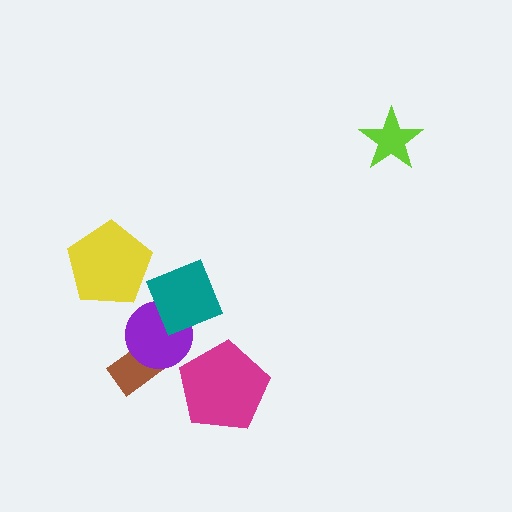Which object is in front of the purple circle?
The teal diamond is in front of the purple circle.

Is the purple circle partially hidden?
Yes, it is partially covered by another shape.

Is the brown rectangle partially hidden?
Yes, it is partially covered by another shape.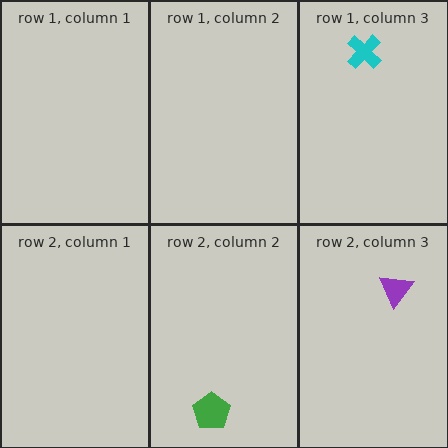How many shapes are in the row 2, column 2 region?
1.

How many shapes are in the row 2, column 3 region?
1.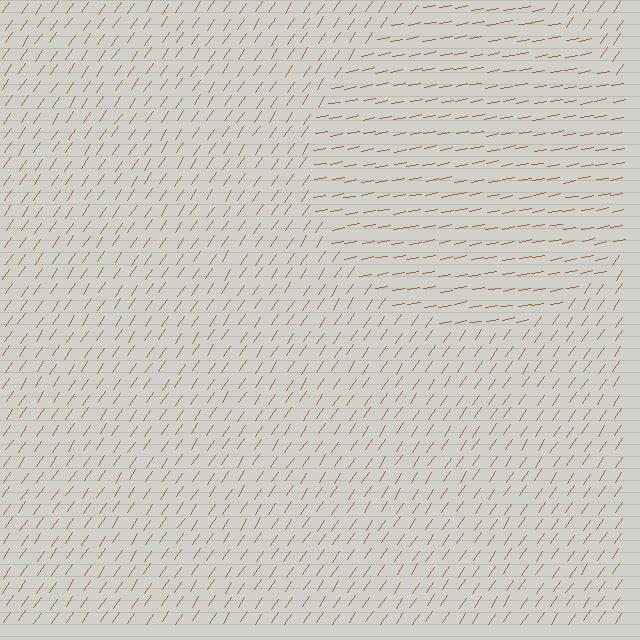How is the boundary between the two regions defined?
The boundary is defined purely by a change in line orientation (approximately 45 degrees difference). All lines are the same color and thickness.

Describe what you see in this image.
The image is filled with small brown line segments. A circle region in the image has lines oriented differently from the surrounding lines, creating a visible texture boundary.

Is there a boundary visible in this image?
Yes, there is a texture boundary formed by a change in line orientation.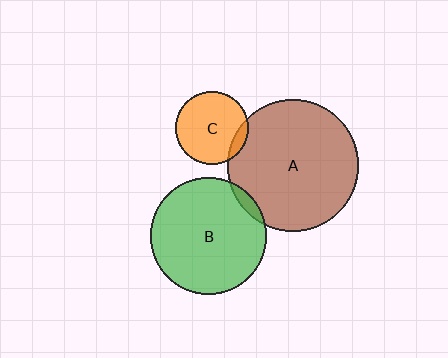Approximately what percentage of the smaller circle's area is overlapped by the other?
Approximately 10%.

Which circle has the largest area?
Circle A (brown).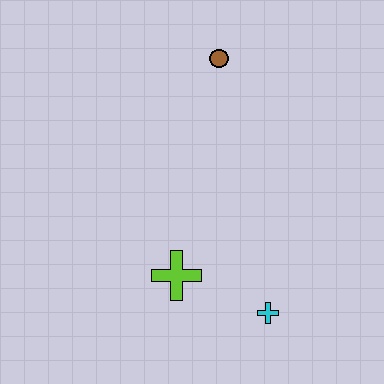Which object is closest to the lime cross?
The cyan cross is closest to the lime cross.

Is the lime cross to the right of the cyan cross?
No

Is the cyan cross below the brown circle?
Yes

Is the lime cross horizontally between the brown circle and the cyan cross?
No